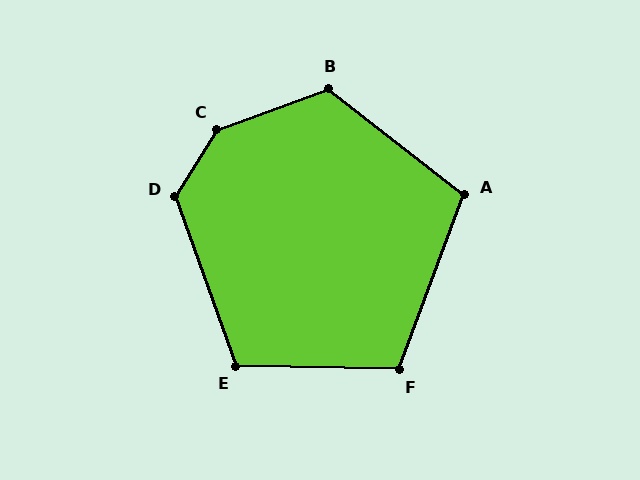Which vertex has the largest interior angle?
C, at approximately 142 degrees.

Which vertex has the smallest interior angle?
A, at approximately 107 degrees.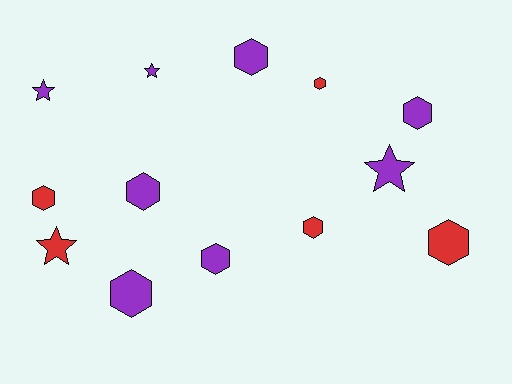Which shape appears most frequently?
Hexagon, with 9 objects.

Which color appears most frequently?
Purple, with 8 objects.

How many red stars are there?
There is 1 red star.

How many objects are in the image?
There are 13 objects.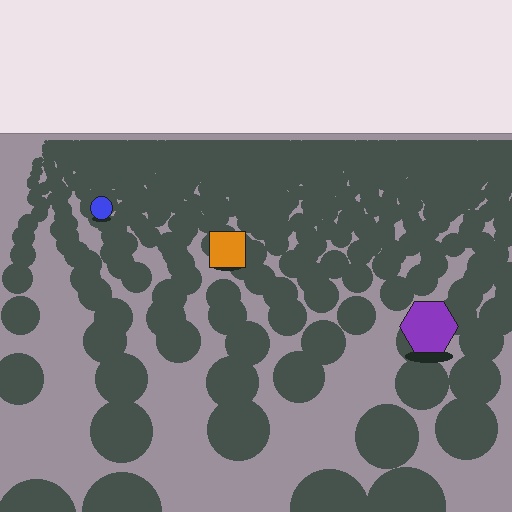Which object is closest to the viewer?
The purple hexagon is closest. The texture marks near it are larger and more spread out.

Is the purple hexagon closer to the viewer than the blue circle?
Yes. The purple hexagon is closer — you can tell from the texture gradient: the ground texture is coarser near it.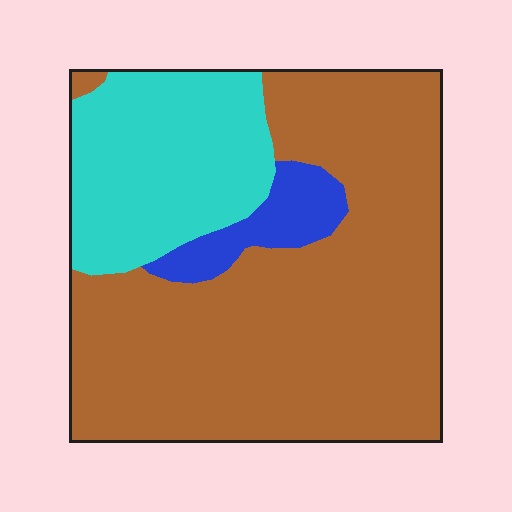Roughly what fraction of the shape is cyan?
Cyan covers 25% of the shape.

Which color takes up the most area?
Brown, at roughly 70%.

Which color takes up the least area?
Blue, at roughly 5%.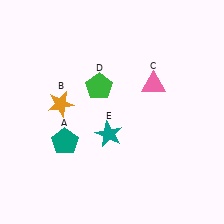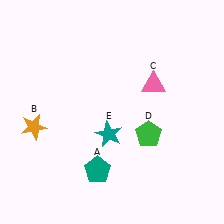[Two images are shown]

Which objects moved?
The objects that moved are: the teal pentagon (A), the orange star (B), the green pentagon (D).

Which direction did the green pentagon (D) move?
The green pentagon (D) moved right.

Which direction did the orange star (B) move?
The orange star (B) moved left.